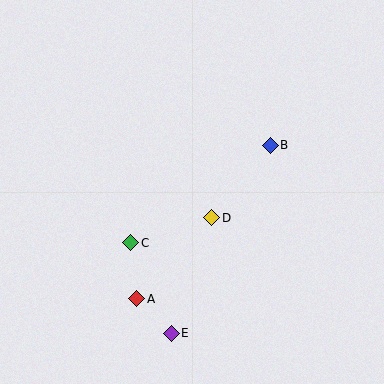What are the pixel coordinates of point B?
Point B is at (270, 145).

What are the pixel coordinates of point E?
Point E is at (171, 333).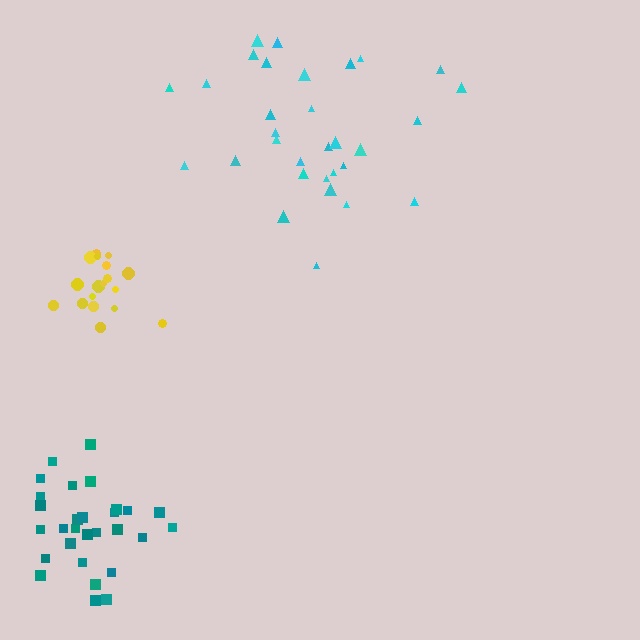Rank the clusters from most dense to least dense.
yellow, teal, cyan.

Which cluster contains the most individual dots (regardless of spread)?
Cyan (31).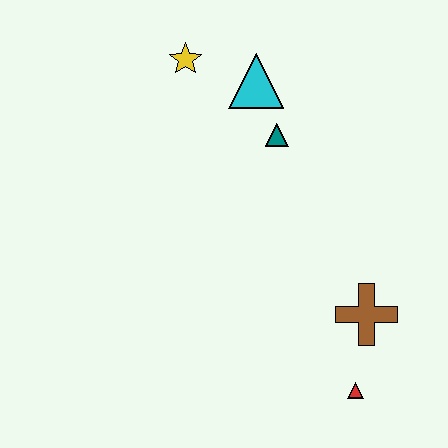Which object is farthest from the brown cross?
The yellow star is farthest from the brown cross.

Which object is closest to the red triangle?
The brown cross is closest to the red triangle.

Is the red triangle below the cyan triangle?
Yes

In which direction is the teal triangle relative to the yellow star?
The teal triangle is to the right of the yellow star.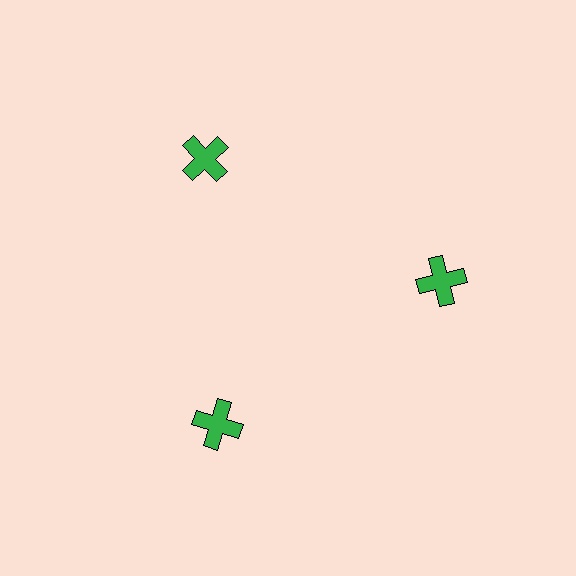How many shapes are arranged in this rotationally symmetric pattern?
There are 3 shapes, arranged in 3 groups of 1.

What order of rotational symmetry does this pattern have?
This pattern has 3-fold rotational symmetry.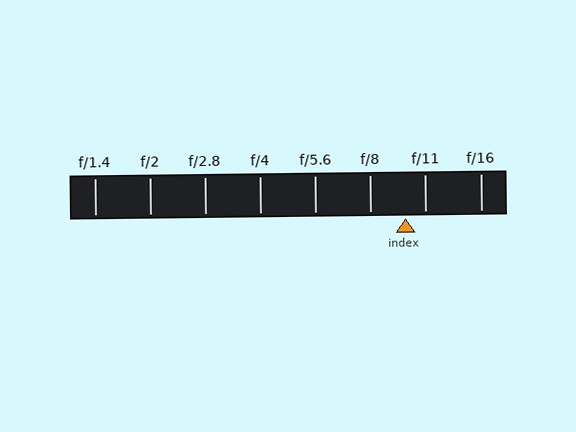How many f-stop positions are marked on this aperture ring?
There are 8 f-stop positions marked.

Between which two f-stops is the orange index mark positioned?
The index mark is between f/8 and f/11.